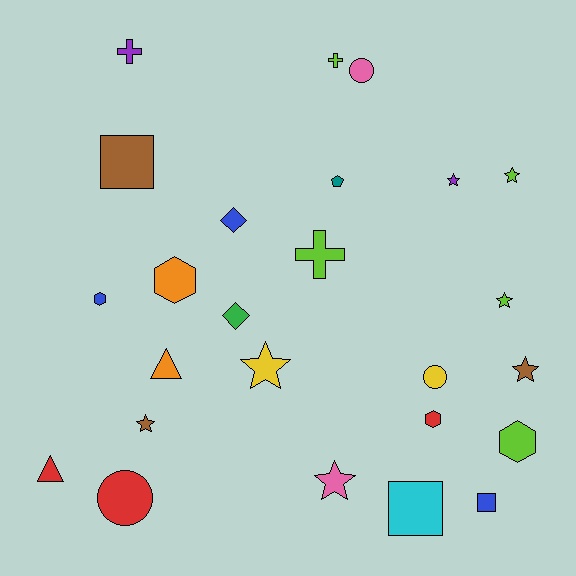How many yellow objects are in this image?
There are 2 yellow objects.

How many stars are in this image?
There are 7 stars.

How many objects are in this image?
There are 25 objects.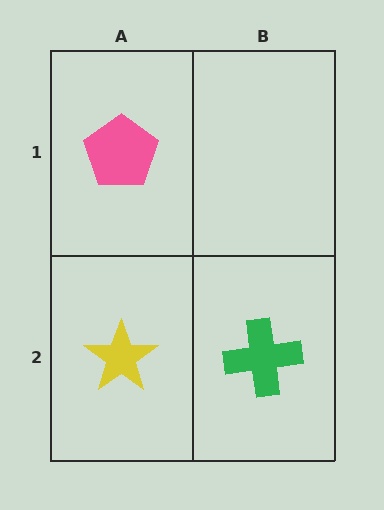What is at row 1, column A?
A pink pentagon.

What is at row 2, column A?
A yellow star.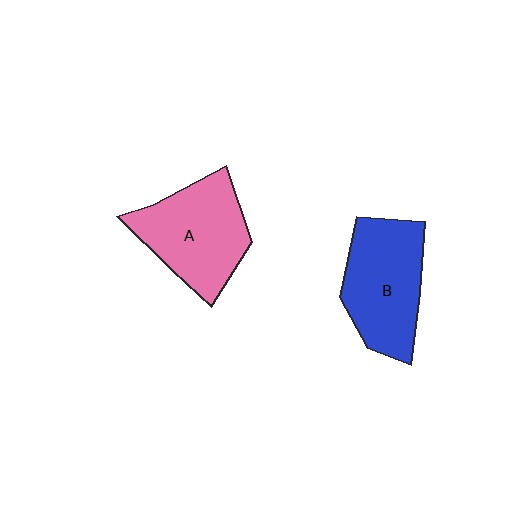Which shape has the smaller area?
Shape B (blue).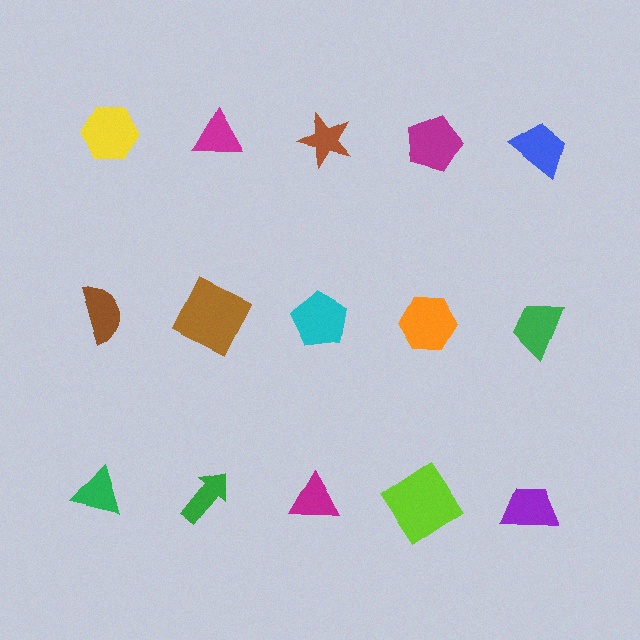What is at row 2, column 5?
A green trapezoid.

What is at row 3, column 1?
A green triangle.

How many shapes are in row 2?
5 shapes.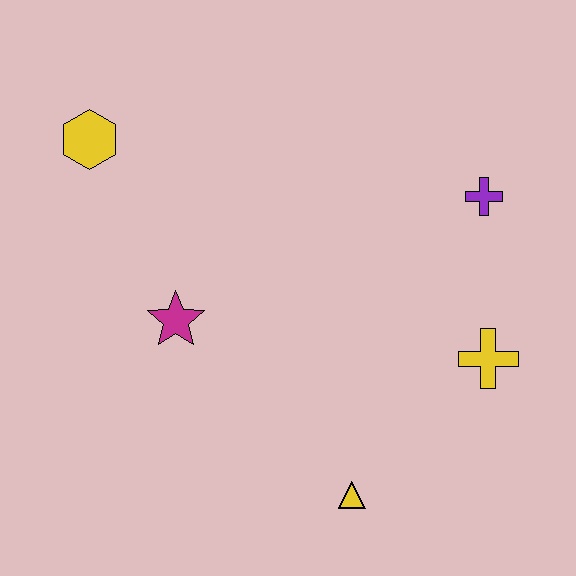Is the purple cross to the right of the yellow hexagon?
Yes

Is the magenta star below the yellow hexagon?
Yes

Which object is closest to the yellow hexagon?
The magenta star is closest to the yellow hexagon.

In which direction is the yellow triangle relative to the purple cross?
The yellow triangle is below the purple cross.